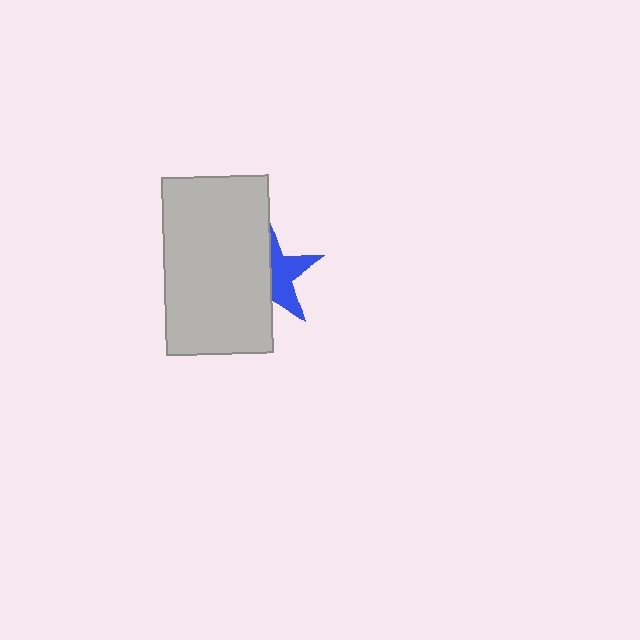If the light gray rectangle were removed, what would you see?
You would see the complete blue star.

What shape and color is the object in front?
The object in front is a light gray rectangle.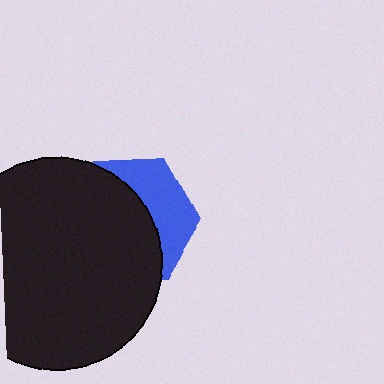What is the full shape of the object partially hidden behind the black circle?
The partially hidden object is a blue hexagon.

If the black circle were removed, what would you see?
You would see the complete blue hexagon.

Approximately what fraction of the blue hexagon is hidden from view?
Roughly 64% of the blue hexagon is hidden behind the black circle.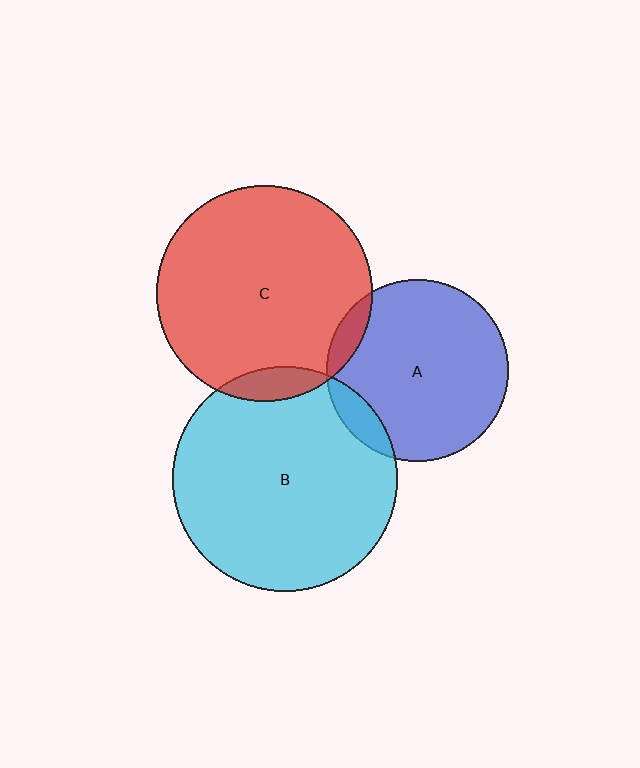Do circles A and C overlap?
Yes.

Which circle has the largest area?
Circle B (cyan).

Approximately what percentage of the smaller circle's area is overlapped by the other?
Approximately 5%.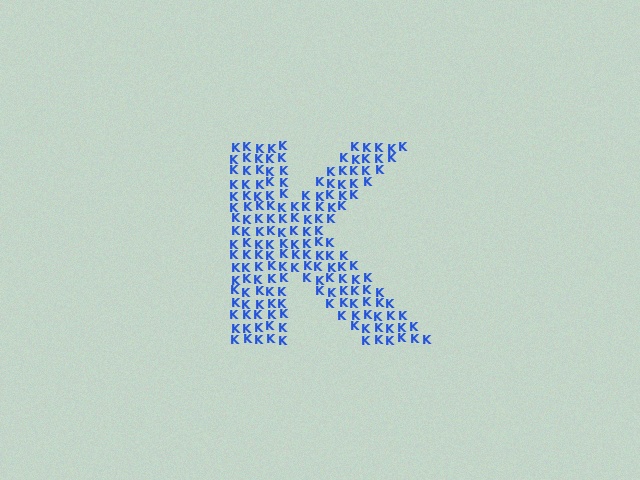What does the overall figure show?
The overall figure shows the letter K.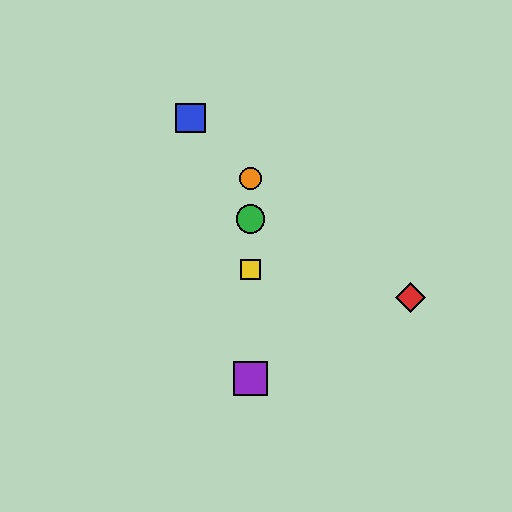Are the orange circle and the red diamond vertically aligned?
No, the orange circle is at x≈251 and the red diamond is at x≈410.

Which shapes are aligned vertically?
The green circle, the yellow square, the purple square, the orange circle are aligned vertically.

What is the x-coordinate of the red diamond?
The red diamond is at x≈410.